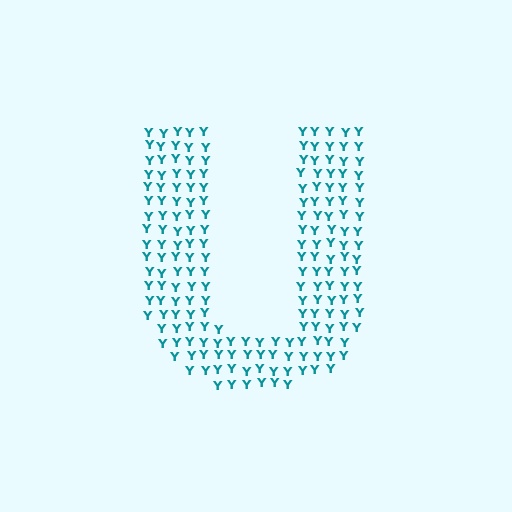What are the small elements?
The small elements are letter Y's.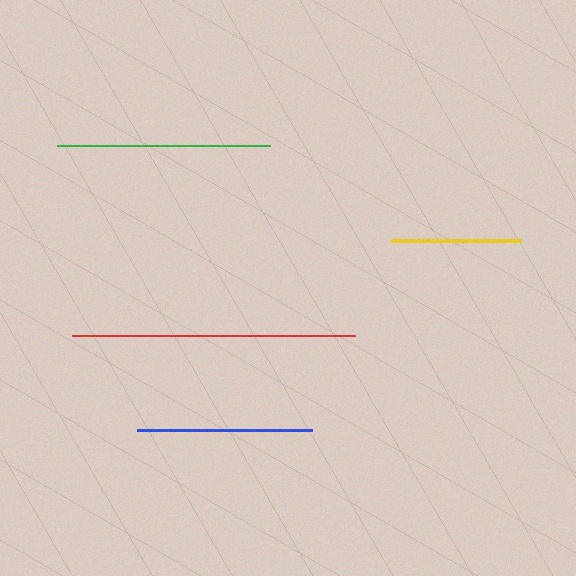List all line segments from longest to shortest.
From longest to shortest: red, green, blue, yellow.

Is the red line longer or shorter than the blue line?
The red line is longer than the blue line.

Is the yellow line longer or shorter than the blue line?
The blue line is longer than the yellow line.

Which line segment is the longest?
The red line is the longest at approximately 284 pixels.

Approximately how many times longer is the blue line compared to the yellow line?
The blue line is approximately 1.3 times the length of the yellow line.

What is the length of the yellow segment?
The yellow segment is approximately 130 pixels long.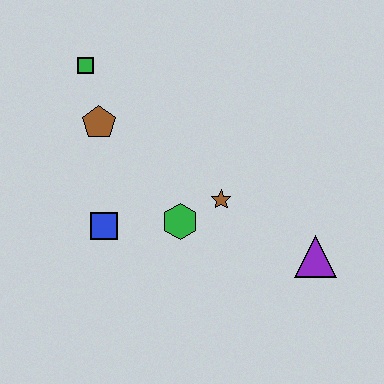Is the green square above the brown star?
Yes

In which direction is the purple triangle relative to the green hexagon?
The purple triangle is to the right of the green hexagon.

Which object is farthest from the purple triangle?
The green square is farthest from the purple triangle.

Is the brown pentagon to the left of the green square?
No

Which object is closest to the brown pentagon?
The green square is closest to the brown pentagon.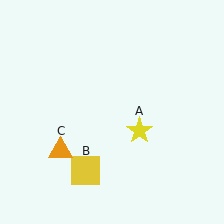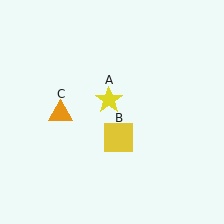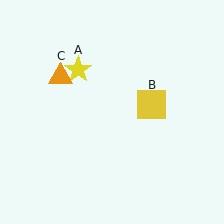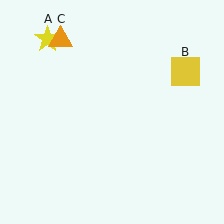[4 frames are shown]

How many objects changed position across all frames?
3 objects changed position: yellow star (object A), yellow square (object B), orange triangle (object C).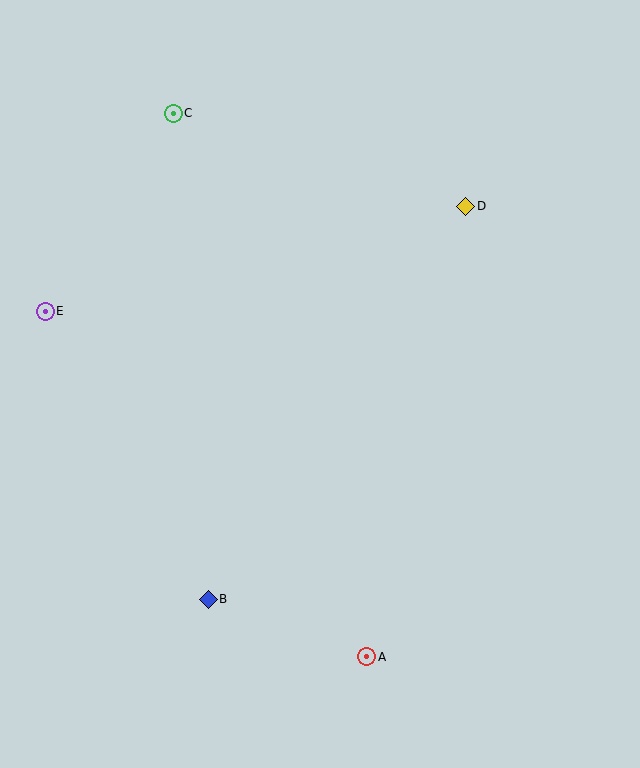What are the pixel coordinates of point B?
Point B is at (208, 599).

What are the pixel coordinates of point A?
Point A is at (367, 657).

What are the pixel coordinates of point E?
Point E is at (45, 311).